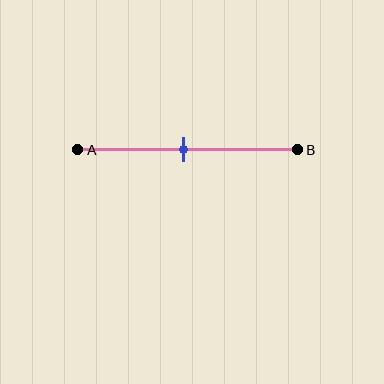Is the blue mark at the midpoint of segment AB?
Yes, the mark is approximately at the midpoint.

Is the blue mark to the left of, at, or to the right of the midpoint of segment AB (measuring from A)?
The blue mark is approximately at the midpoint of segment AB.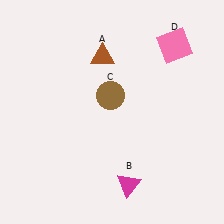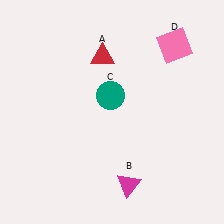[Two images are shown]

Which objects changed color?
A changed from brown to red. C changed from brown to teal.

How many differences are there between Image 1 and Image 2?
There are 2 differences between the two images.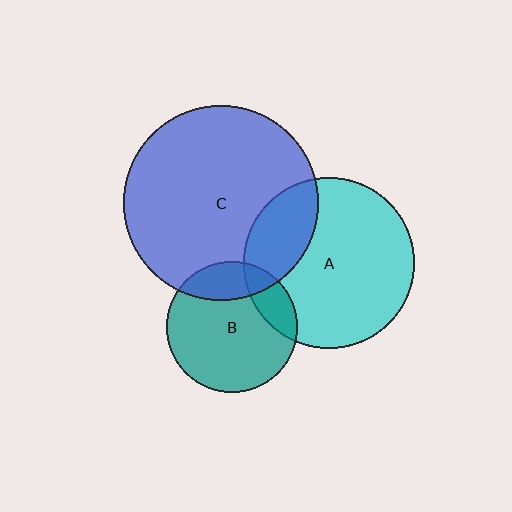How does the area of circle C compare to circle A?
Approximately 1.3 times.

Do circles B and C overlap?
Yes.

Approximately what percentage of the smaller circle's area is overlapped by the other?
Approximately 20%.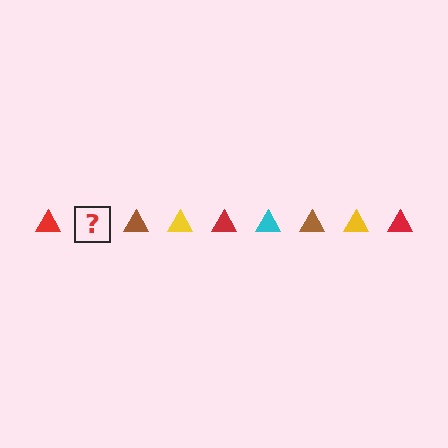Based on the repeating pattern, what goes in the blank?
The blank should be a cyan triangle.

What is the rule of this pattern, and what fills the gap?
The rule is that the pattern cycles through red, cyan, brown, yellow triangles. The gap should be filled with a cyan triangle.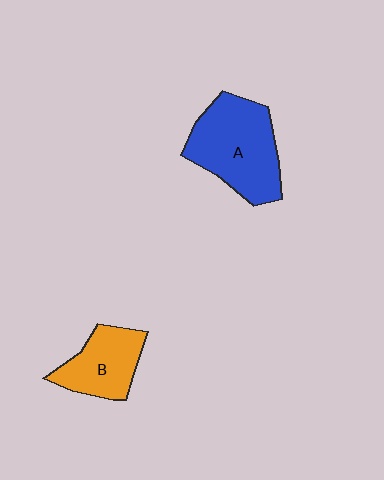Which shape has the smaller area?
Shape B (orange).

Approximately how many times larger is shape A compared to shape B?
Approximately 1.6 times.